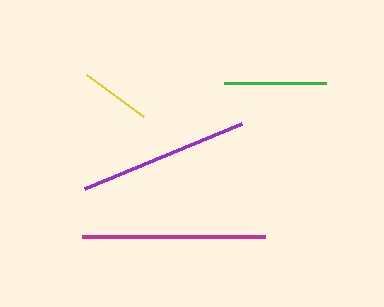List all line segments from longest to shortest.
From longest to shortest: magenta, purple, green, yellow.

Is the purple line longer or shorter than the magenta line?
The magenta line is longer than the purple line.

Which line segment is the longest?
The magenta line is the longest at approximately 183 pixels.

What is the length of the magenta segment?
The magenta segment is approximately 183 pixels long.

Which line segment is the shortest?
The yellow line is the shortest at approximately 70 pixels.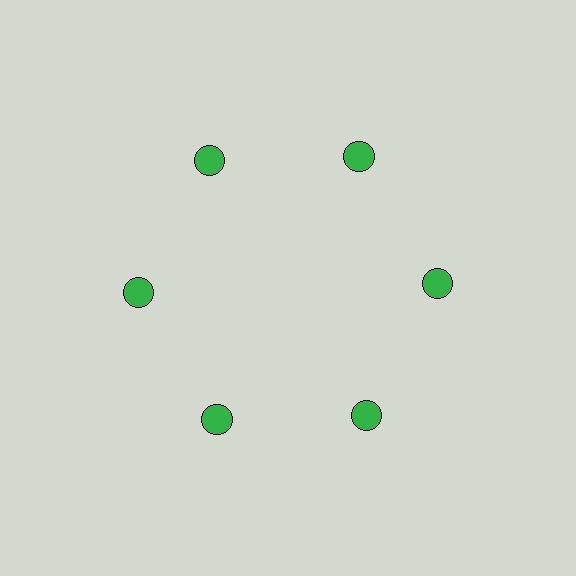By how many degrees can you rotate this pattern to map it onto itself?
The pattern maps onto itself every 60 degrees of rotation.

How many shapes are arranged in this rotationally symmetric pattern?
There are 6 shapes, arranged in 6 groups of 1.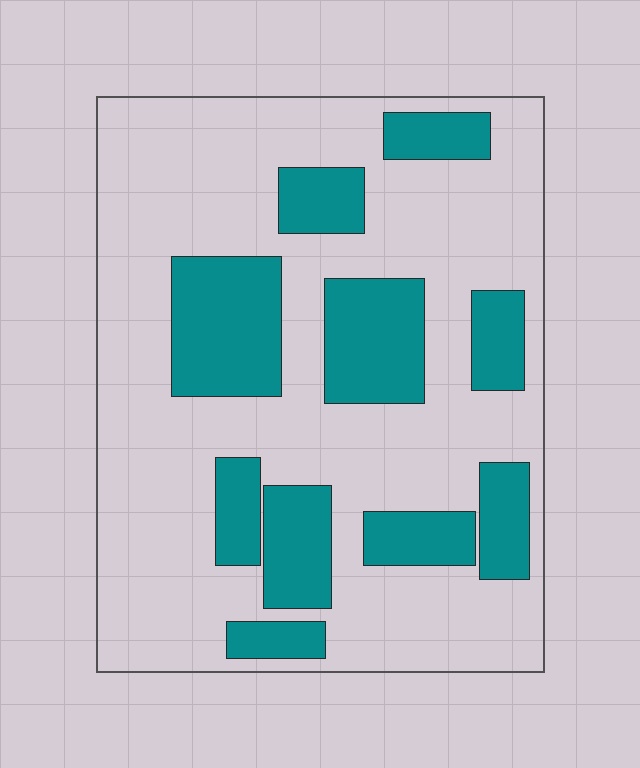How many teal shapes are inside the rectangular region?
10.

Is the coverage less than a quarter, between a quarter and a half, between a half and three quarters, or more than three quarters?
Between a quarter and a half.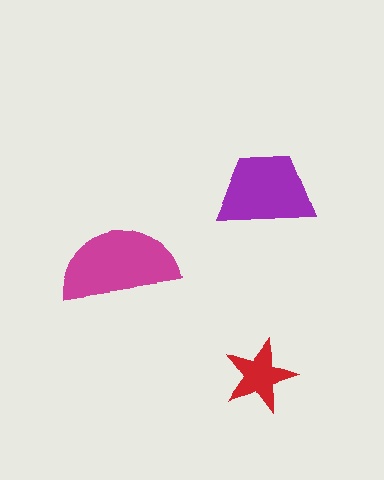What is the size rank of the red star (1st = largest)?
3rd.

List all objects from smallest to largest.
The red star, the purple trapezoid, the magenta semicircle.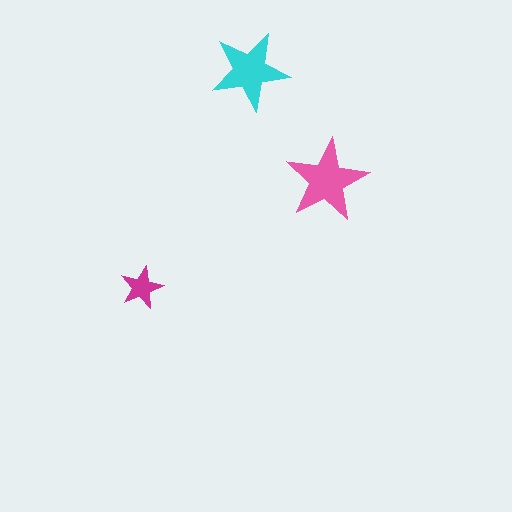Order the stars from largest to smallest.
the pink one, the cyan one, the magenta one.